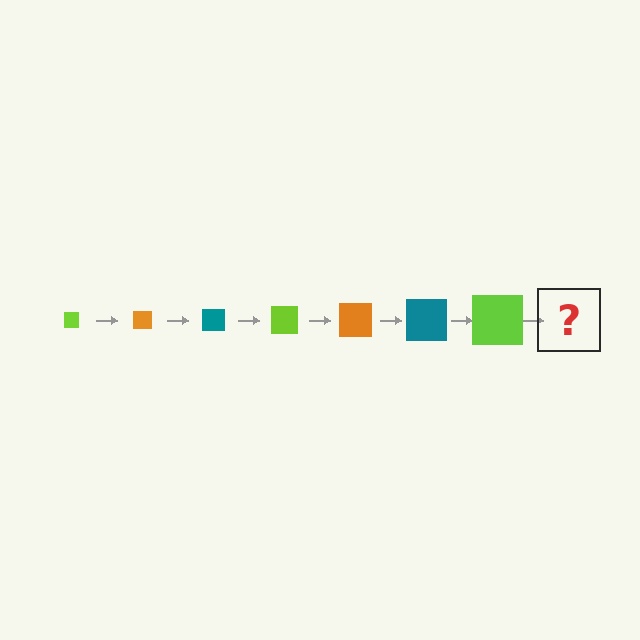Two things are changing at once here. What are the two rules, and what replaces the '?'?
The two rules are that the square grows larger each step and the color cycles through lime, orange, and teal. The '?' should be an orange square, larger than the previous one.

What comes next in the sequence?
The next element should be an orange square, larger than the previous one.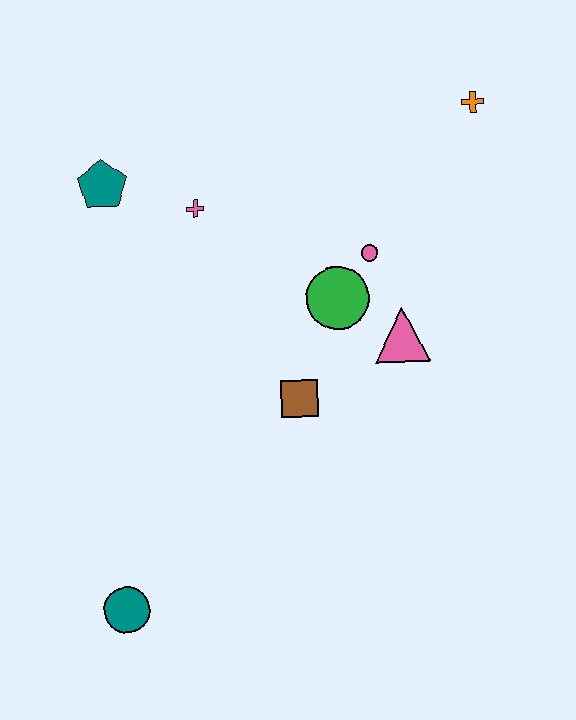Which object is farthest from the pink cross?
The teal circle is farthest from the pink cross.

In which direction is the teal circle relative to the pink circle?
The teal circle is below the pink circle.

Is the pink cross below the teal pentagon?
Yes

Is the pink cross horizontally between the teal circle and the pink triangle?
Yes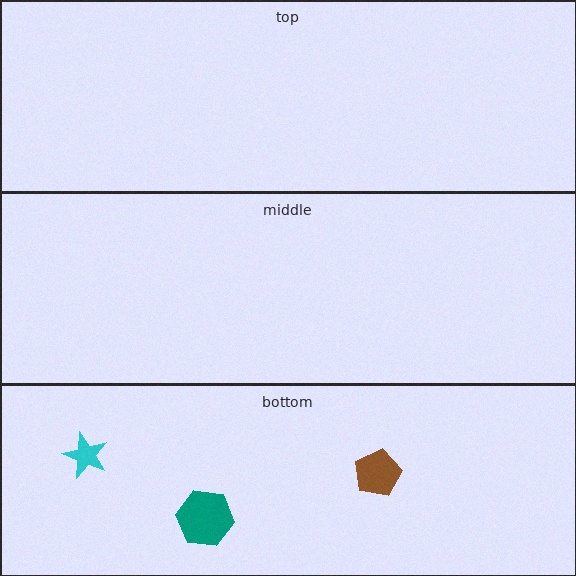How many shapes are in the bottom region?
3.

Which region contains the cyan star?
The bottom region.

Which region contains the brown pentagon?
The bottom region.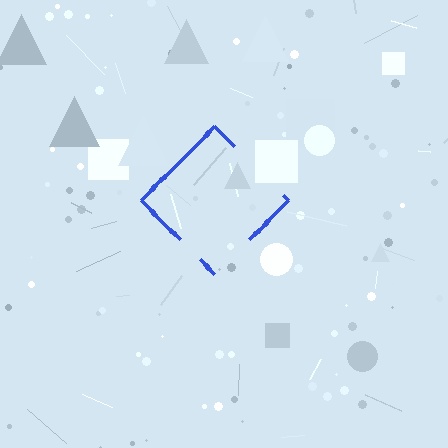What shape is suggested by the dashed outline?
The dashed outline suggests a diamond.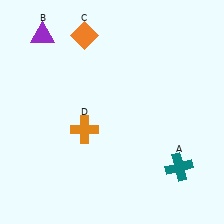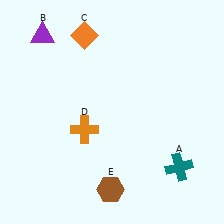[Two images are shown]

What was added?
A brown hexagon (E) was added in Image 2.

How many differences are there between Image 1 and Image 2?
There is 1 difference between the two images.